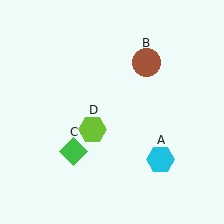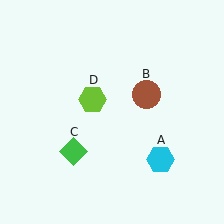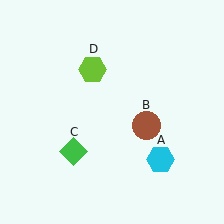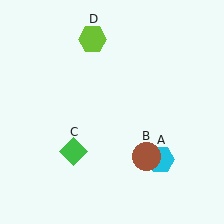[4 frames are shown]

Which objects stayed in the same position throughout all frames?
Cyan hexagon (object A) and green diamond (object C) remained stationary.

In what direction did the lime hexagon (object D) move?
The lime hexagon (object D) moved up.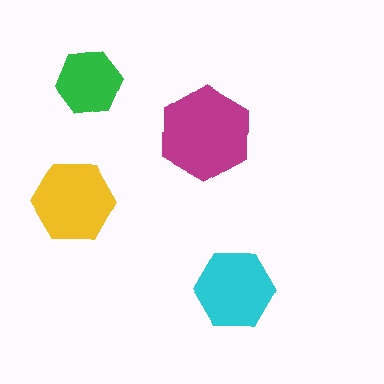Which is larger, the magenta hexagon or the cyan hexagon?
The magenta one.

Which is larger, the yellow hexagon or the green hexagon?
The yellow one.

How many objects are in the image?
There are 4 objects in the image.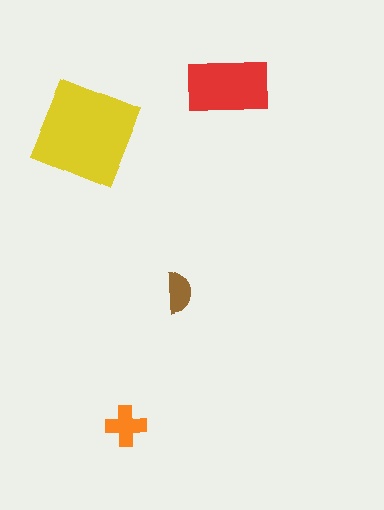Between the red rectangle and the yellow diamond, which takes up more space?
The yellow diamond.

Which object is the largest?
The yellow diamond.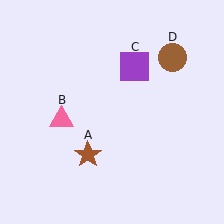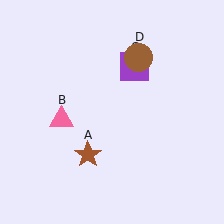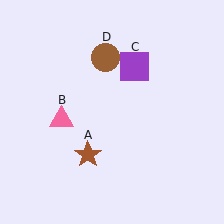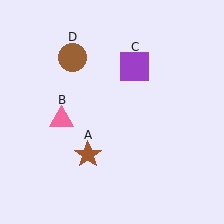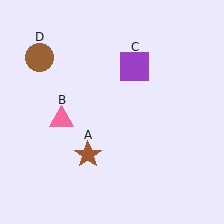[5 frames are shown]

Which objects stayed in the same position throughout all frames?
Brown star (object A) and pink triangle (object B) and purple square (object C) remained stationary.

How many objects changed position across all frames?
1 object changed position: brown circle (object D).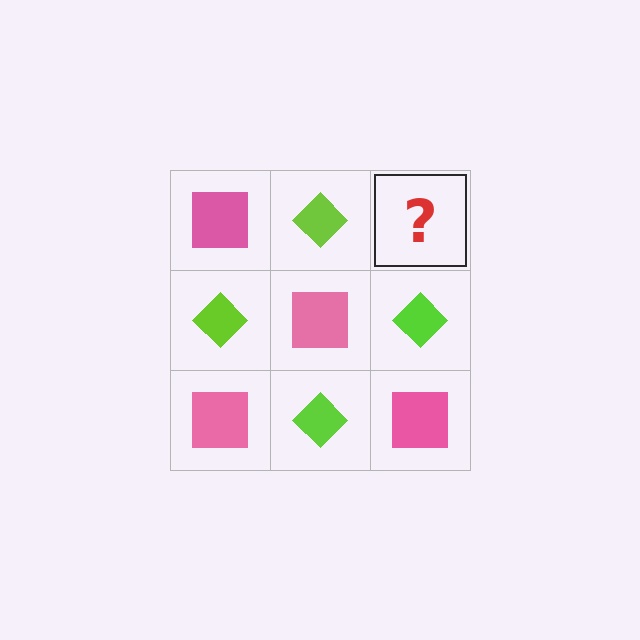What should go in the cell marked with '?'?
The missing cell should contain a pink square.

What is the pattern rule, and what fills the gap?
The rule is that it alternates pink square and lime diamond in a checkerboard pattern. The gap should be filled with a pink square.